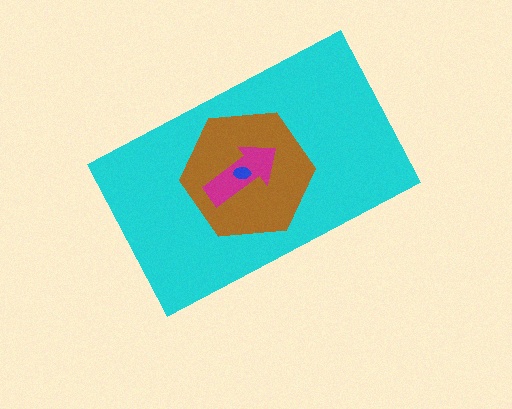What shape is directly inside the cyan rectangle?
The brown hexagon.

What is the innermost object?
The blue ellipse.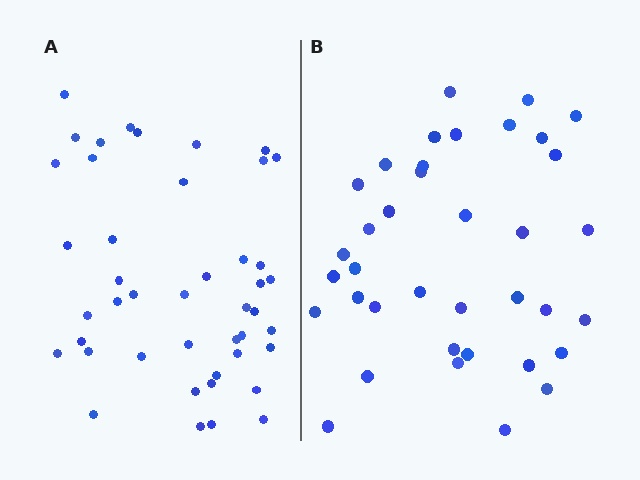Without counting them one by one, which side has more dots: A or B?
Region A (the left region) has more dots.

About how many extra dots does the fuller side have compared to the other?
Region A has roughly 8 or so more dots than region B.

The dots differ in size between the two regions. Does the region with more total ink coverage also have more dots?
No. Region B has more total ink coverage because its dots are larger, but region A actually contains more individual dots. Total area can be misleading — the number of items is what matters here.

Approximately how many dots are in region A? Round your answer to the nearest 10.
About 40 dots. (The exact count is 44, which rounds to 40.)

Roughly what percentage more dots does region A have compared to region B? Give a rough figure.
About 20% more.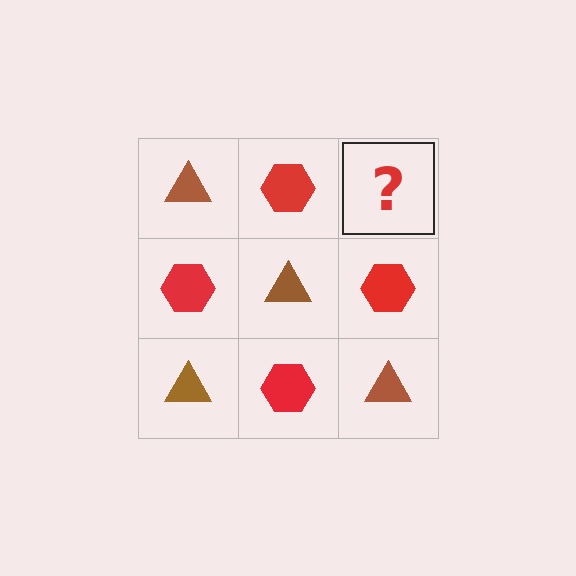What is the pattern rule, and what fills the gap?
The rule is that it alternates brown triangle and red hexagon in a checkerboard pattern. The gap should be filled with a brown triangle.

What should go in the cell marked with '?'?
The missing cell should contain a brown triangle.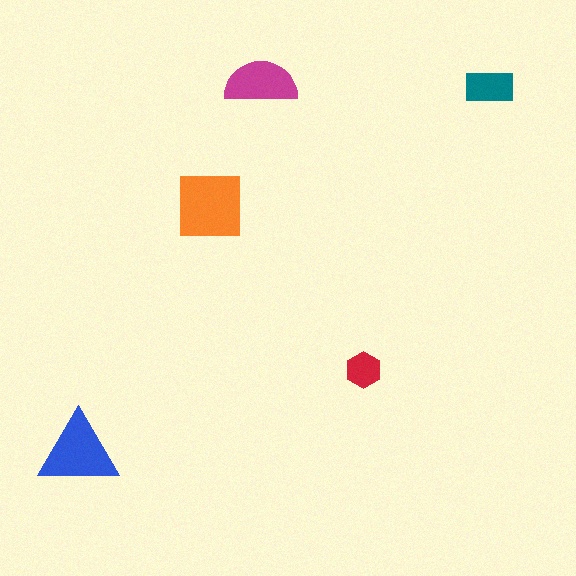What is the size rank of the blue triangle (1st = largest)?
2nd.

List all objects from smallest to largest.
The red hexagon, the teal rectangle, the magenta semicircle, the blue triangle, the orange square.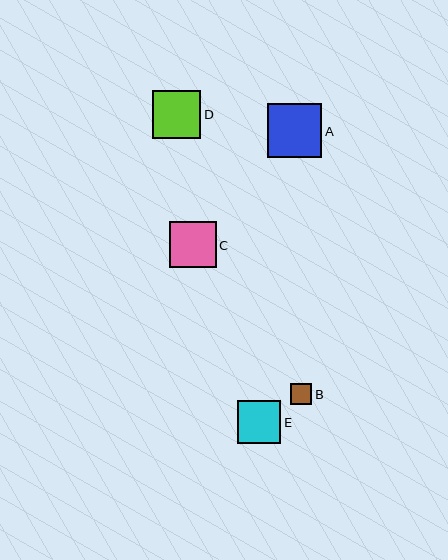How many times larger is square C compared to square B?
Square C is approximately 2.2 times the size of square B.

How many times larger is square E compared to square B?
Square E is approximately 2.1 times the size of square B.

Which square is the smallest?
Square B is the smallest with a size of approximately 21 pixels.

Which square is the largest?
Square A is the largest with a size of approximately 54 pixels.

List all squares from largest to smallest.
From largest to smallest: A, D, C, E, B.